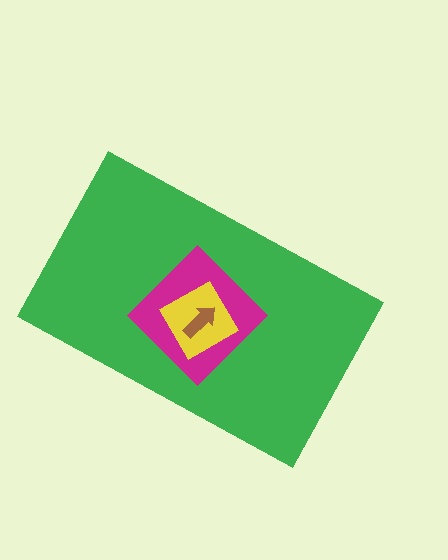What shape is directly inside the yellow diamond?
The brown arrow.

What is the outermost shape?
The green rectangle.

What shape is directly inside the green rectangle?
The magenta diamond.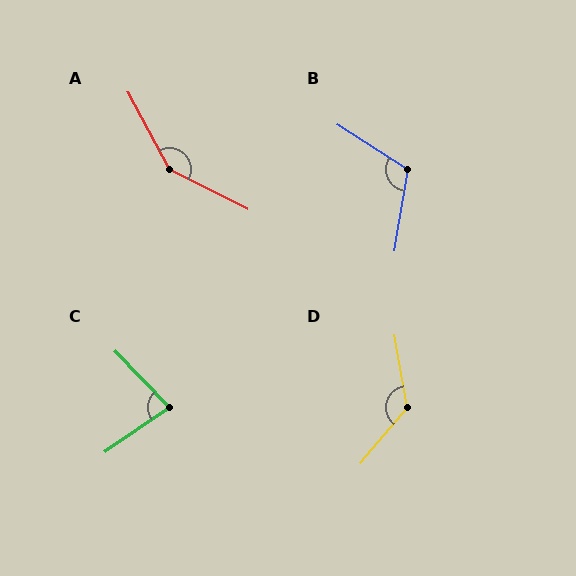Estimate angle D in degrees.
Approximately 131 degrees.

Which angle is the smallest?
C, at approximately 81 degrees.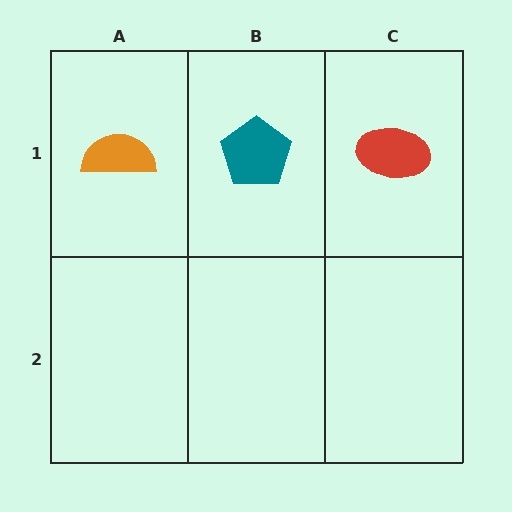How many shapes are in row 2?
0 shapes.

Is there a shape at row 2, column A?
No, that cell is empty.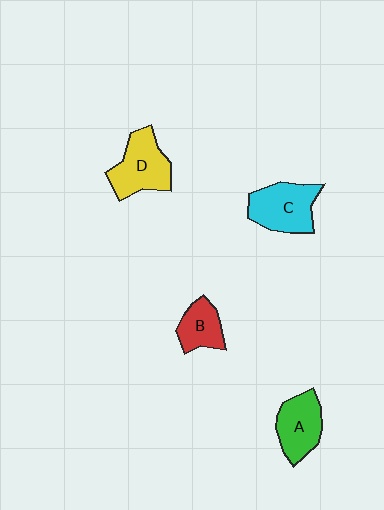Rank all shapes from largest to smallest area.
From largest to smallest: C (cyan), D (yellow), A (green), B (red).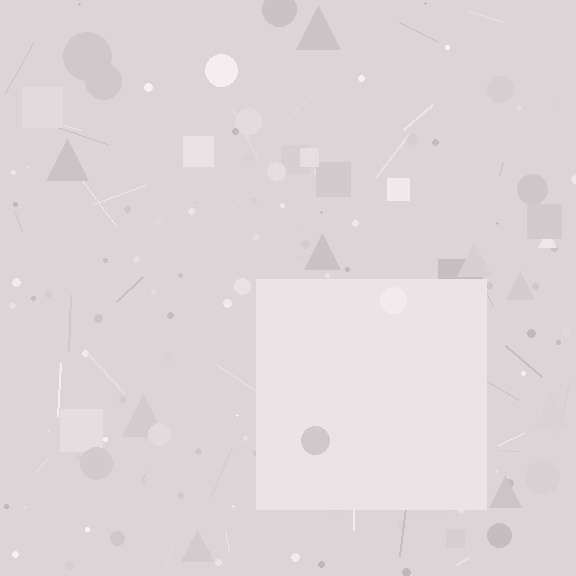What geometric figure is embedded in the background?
A square is embedded in the background.